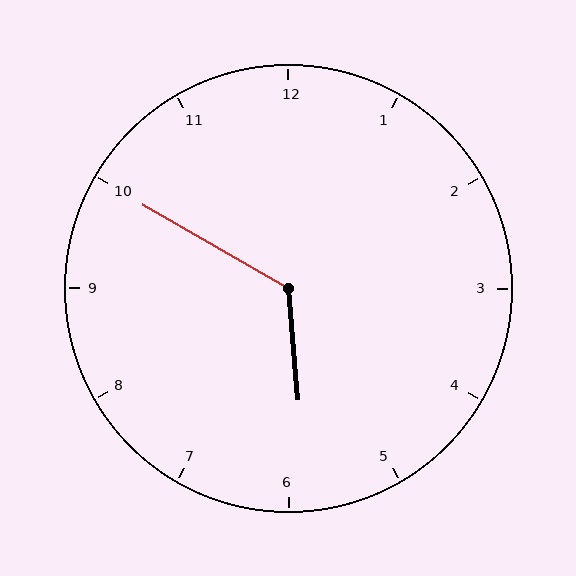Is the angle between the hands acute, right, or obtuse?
It is obtuse.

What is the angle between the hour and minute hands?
Approximately 125 degrees.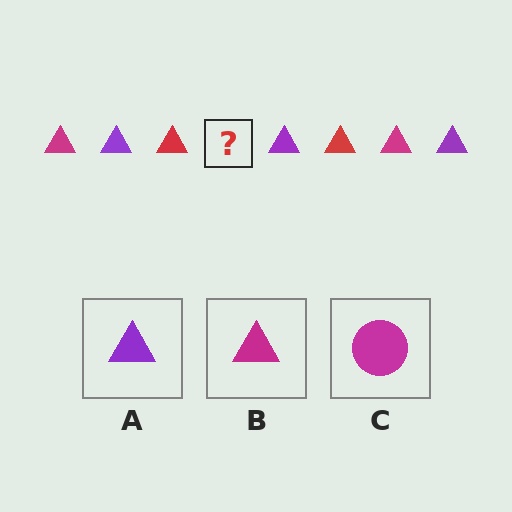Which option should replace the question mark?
Option B.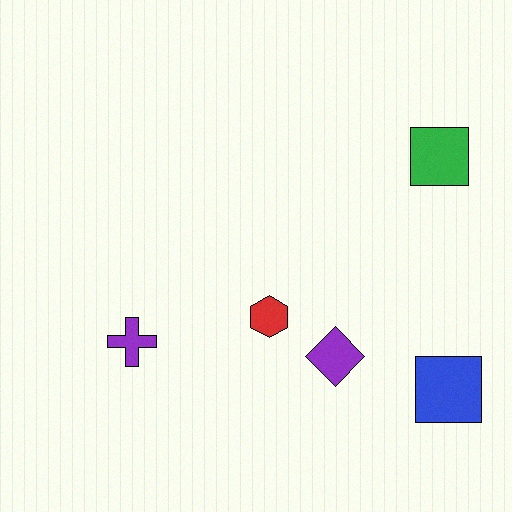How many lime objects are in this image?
There are no lime objects.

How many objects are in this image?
There are 5 objects.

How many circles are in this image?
There are no circles.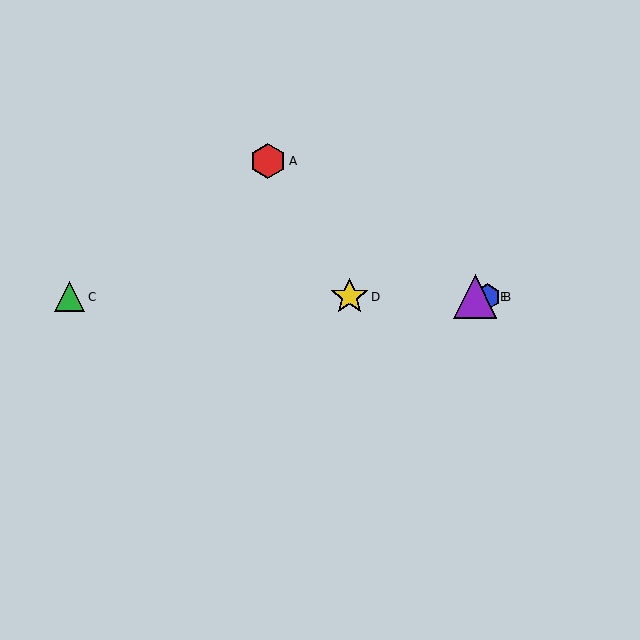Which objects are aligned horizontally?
Objects B, C, D, E are aligned horizontally.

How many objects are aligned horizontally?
4 objects (B, C, D, E) are aligned horizontally.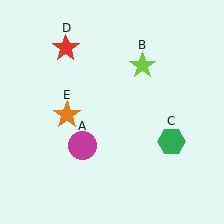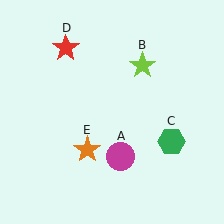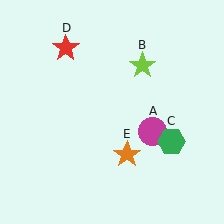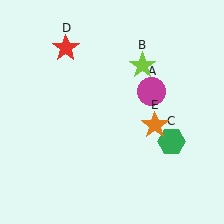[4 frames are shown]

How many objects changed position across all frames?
2 objects changed position: magenta circle (object A), orange star (object E).